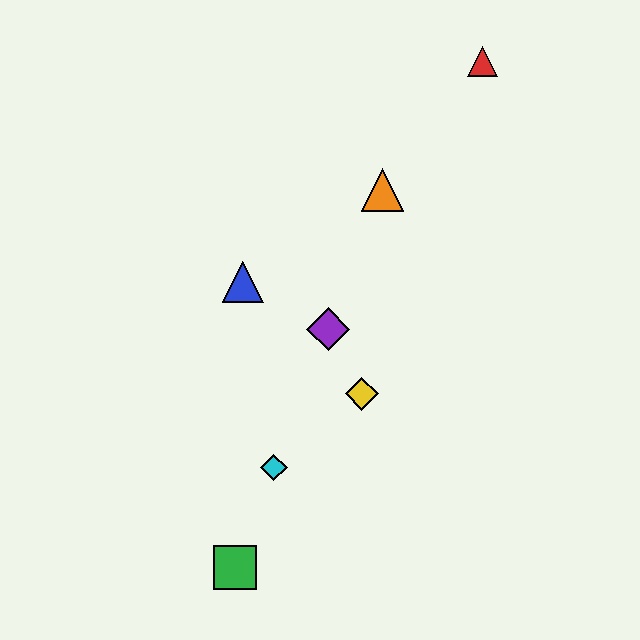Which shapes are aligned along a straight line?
The green square, the purple diamond, the orange triangle, the cyan diamond are aligned along a straight line.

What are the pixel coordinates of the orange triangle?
The orange triangle is at (382, 190).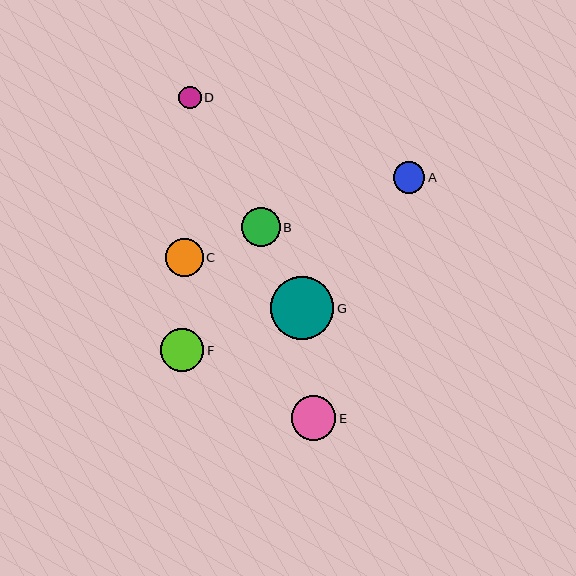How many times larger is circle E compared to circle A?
Circle E is approximately 1.4 times the size of circle A.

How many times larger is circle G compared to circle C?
Circle G is approximately 1.7 times the size of circle C.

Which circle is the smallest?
Circle D is the smallest with a size of approximately 22 pixels.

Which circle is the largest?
Circle G is the largest with a size of approximately 63 pixels.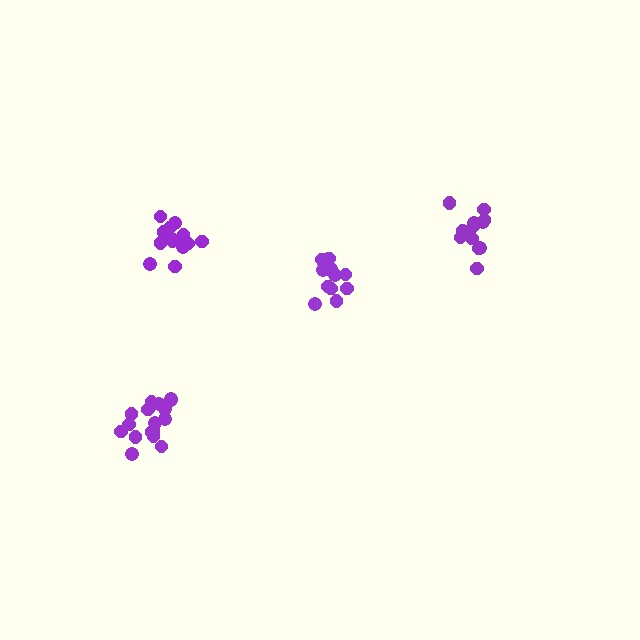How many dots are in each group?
Group 1: 14 dots, Group 2: 17 dots, Group 3: 13 dots, Group 4: 14 dots (58 total).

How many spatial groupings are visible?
There are 4 spatial groupings.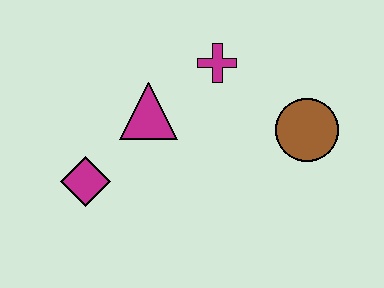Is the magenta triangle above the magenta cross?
No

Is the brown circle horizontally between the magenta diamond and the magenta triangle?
No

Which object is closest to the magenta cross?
The magenta triangle is closest to the magenta cross.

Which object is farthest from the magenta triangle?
The brown circle is farthest from the magenta triangle.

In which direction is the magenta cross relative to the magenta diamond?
The magenta cross is to the right of the magenta diamond.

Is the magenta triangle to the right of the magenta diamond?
Yes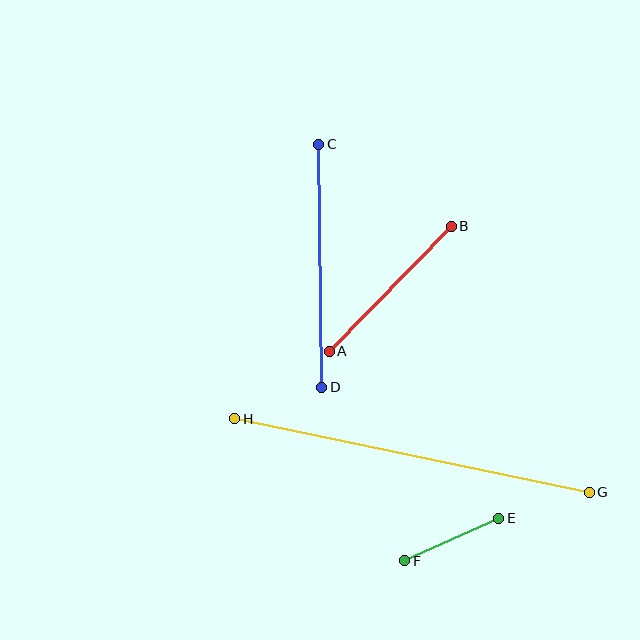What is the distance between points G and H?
The distance is approximately 362 pixels.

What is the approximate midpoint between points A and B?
The midpoint is at approximately (390, 289) pixels.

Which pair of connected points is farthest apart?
Points G and H are farthest apart.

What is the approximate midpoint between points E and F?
The midpoint is at approximately (452, 539) pixels.